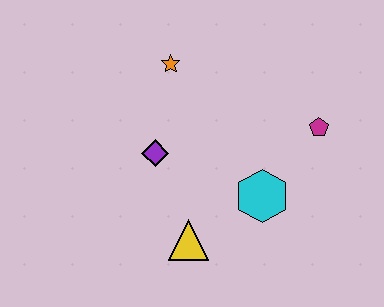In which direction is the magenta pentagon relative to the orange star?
The magenta pentagon is to the right of the orange star.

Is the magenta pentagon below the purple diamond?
No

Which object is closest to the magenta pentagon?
The cyan hexagon is closest to the magenta pentagon.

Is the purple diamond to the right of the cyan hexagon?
No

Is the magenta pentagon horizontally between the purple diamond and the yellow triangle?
No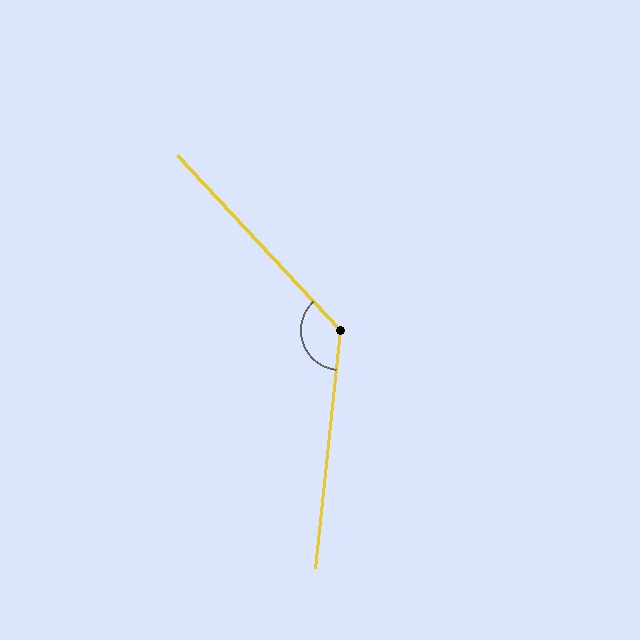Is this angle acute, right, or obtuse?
It is obtuse.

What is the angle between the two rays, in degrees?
Approximately 131 degrees.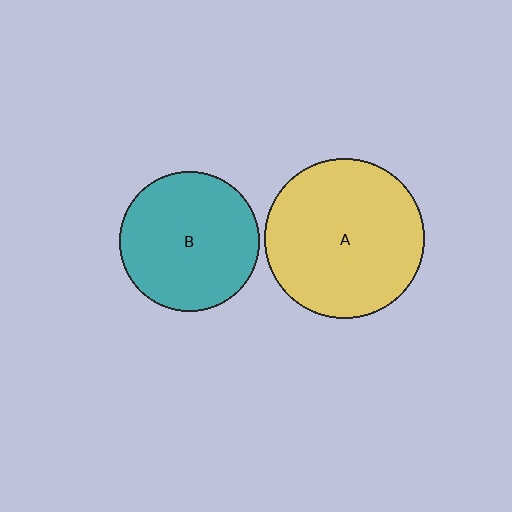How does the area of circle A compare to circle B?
Approximately 1.3 times.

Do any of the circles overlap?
No, none of the circles overlap.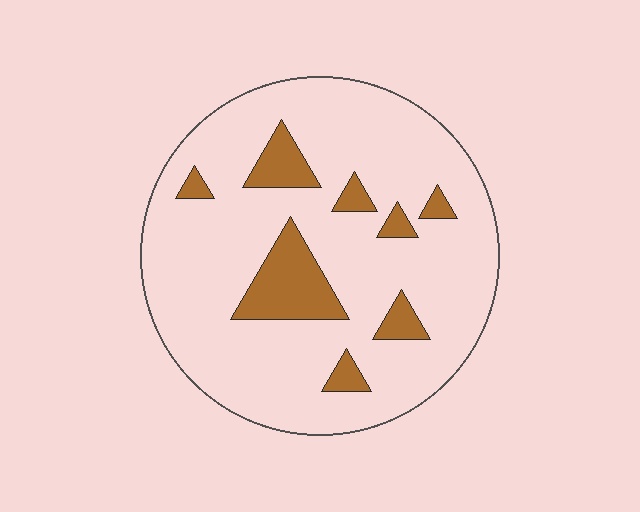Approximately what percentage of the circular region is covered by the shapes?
Approximately 15%.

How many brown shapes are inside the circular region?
8.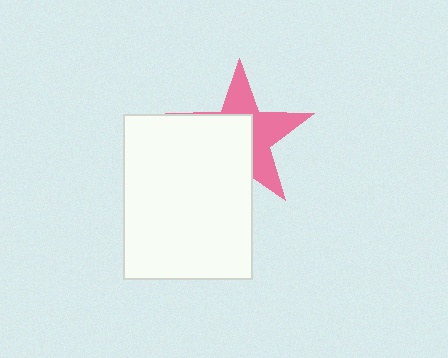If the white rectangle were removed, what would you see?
You would see the complete pink star.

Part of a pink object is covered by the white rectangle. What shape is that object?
It is a star.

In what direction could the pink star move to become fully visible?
The pink star could move toward the upper-right. That would shift it out from behind the white rectangle entirely.